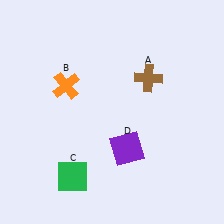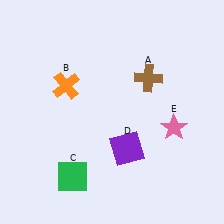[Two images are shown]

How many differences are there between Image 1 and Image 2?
There is 1 difference between the two images.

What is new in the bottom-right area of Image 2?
A pink star (E) was added in the bottom-right area of Image 2.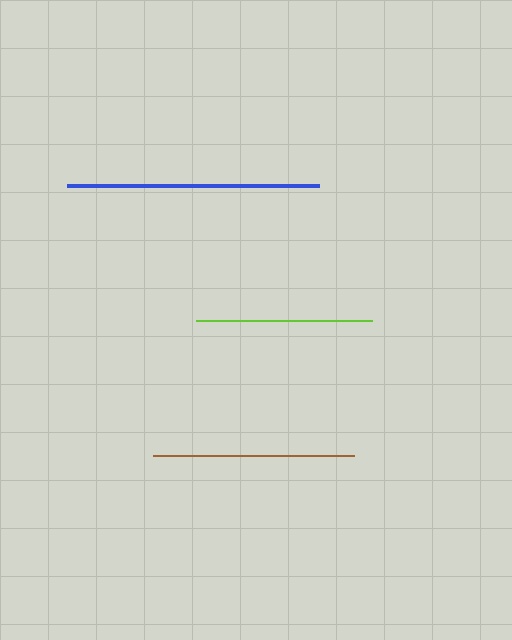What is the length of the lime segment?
The lime segment is approximately 176 pixels long.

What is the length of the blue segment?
The blue segment is approximately 252 pixels long.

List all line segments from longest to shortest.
From longest to shortest: blue, brown, lime.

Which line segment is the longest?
The blue line is the longest at approximately 252 pixels.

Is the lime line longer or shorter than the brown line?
The brown line is longer than the lime line.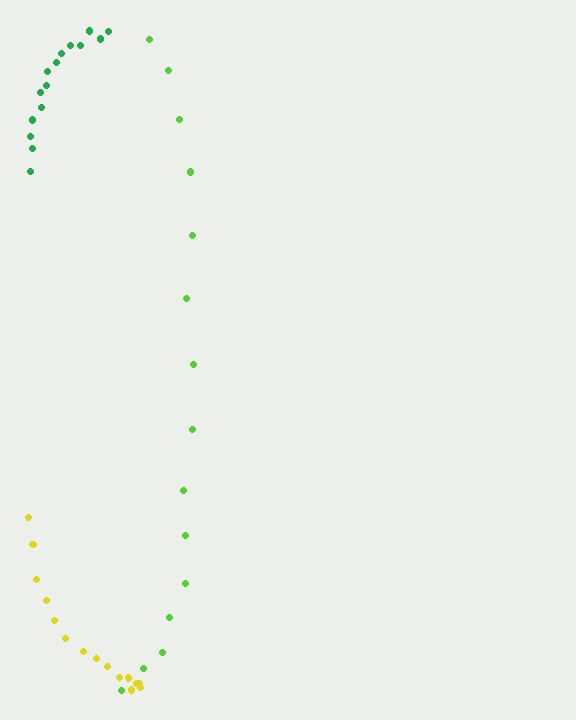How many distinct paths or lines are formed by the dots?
There are 3 distinct paths.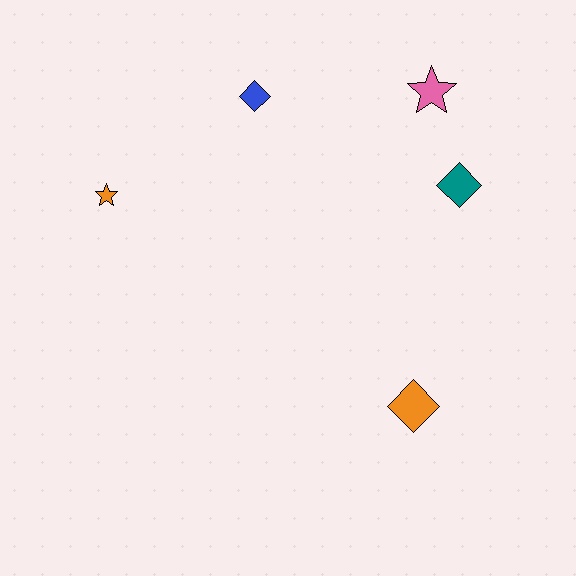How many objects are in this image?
There are 5 objects.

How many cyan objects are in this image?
There are no cyan objects.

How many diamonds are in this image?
There are 3 diamonds.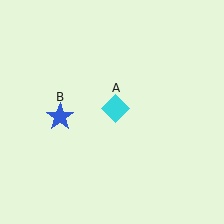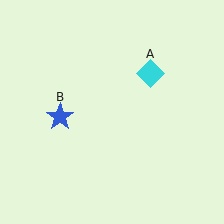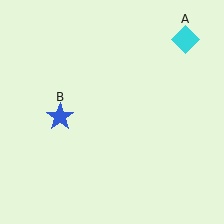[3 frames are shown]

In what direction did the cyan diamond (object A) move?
The cyan diamond (object A) moved up and to the right.